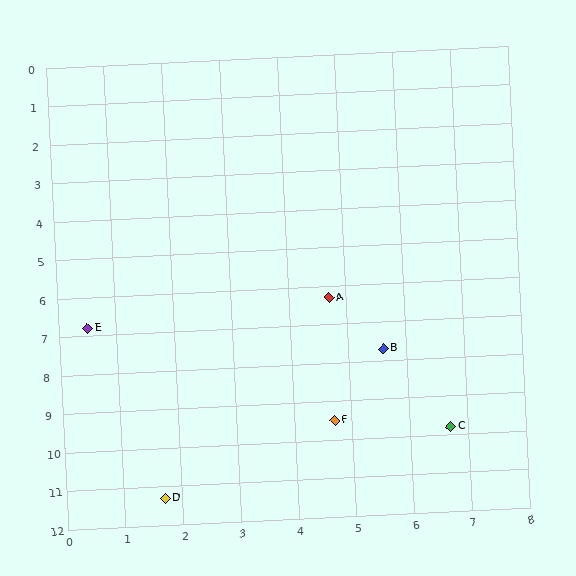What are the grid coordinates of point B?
Point B is at approximately (5.6, 7.7).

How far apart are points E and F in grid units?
Points E and F are about 5.0 grid units apart.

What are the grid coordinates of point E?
Point E is at approximately (0.5, 6.8).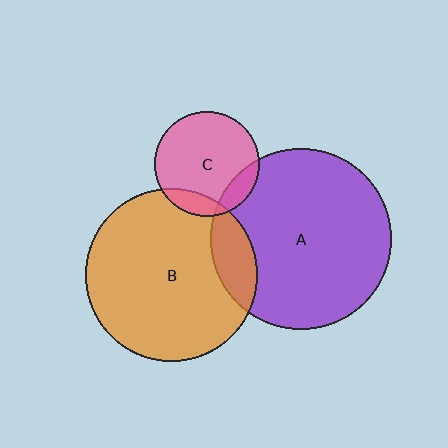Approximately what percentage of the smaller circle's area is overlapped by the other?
Approximately 15%.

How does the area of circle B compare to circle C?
Approximately 2.7 times.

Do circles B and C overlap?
Yes.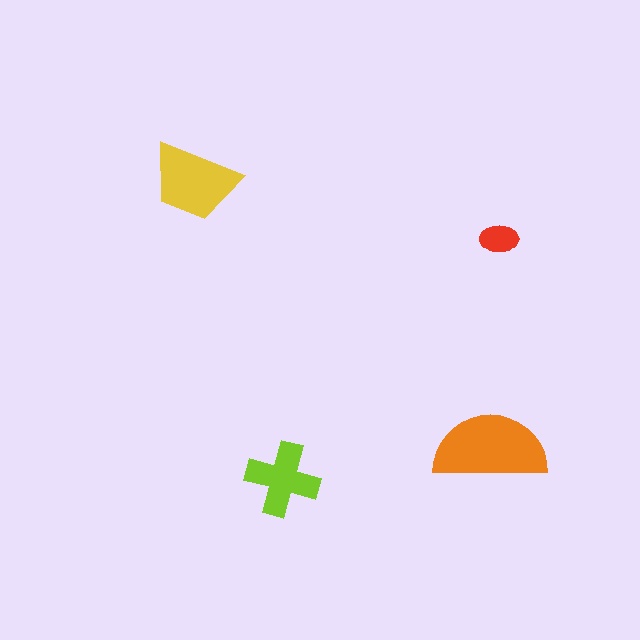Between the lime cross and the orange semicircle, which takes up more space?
The orange semicircle.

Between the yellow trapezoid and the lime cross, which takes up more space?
The yellow trapezoid.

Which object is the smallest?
The red ellipse.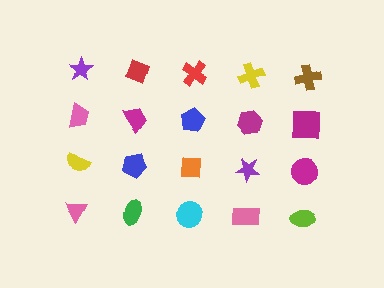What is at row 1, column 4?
A yellow cross.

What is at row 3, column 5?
A magenta circle.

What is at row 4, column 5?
A lime ellipse.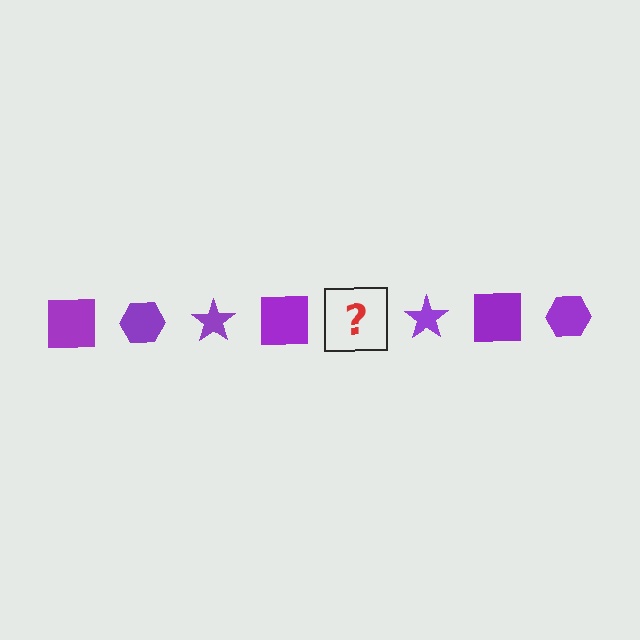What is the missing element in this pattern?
The missing element is a purple hexagon.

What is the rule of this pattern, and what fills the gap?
The rule is that the pattern cycles through square, hexagon, star shapes in purple. The gap should be filled with a purple hexagon.